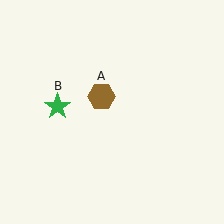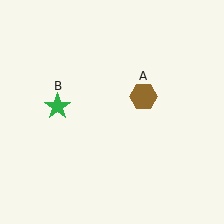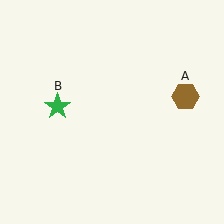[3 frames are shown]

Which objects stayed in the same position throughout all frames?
Green star (object B) remained stationary.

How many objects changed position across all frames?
1 object changed position: brown hexagon (object A).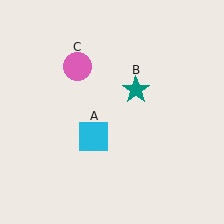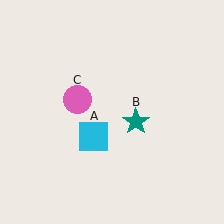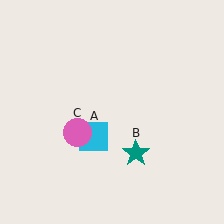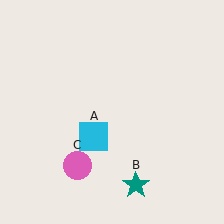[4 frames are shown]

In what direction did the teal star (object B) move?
The teal star (object B) moved down.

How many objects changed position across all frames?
2 objects changed position: teal star (object B), pink circle (object C).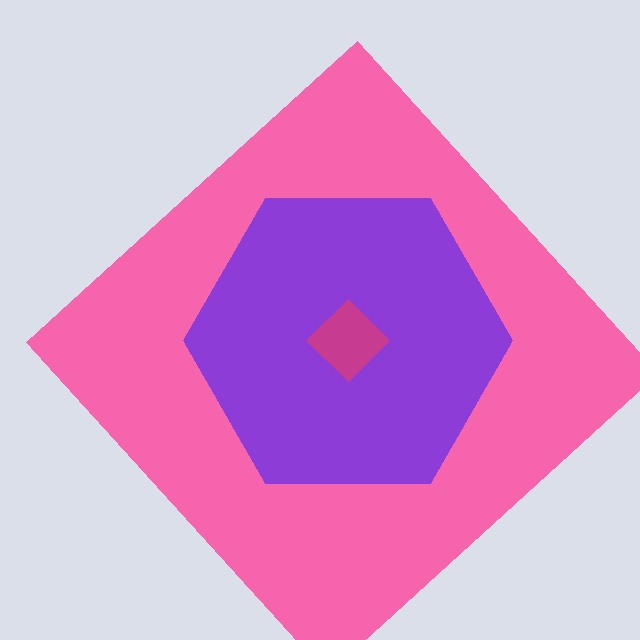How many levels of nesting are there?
3.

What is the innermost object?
The magenta diamond.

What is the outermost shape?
The pink diamond.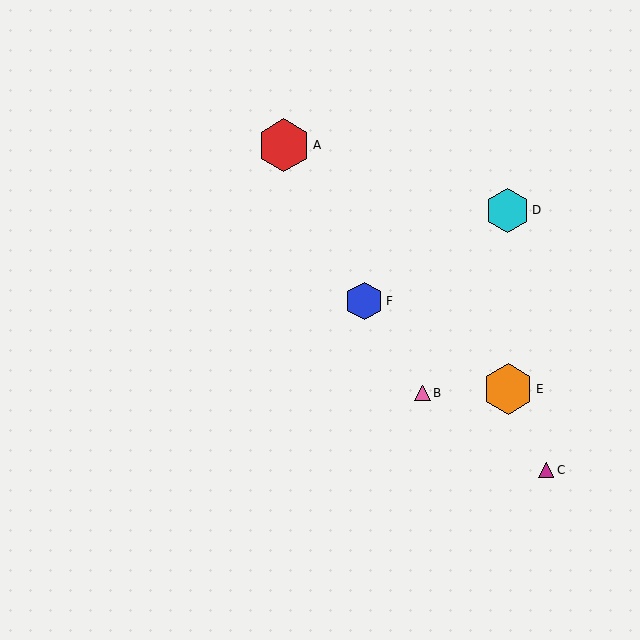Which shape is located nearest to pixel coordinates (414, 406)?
The pink triangle (labeled B) at (423, 393) is nearest to that location.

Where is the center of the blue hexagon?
The center of the blue hexagon is at (364, 301).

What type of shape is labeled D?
Shape D is a cyan hexagon.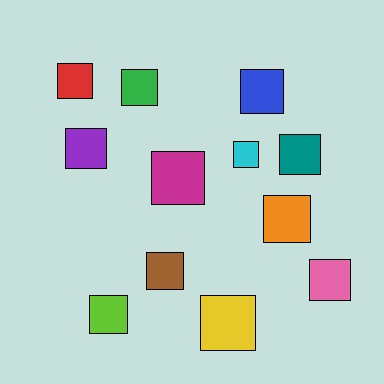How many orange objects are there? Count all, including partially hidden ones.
There is 1 orange object.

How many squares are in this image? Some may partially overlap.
There are 12 squares.